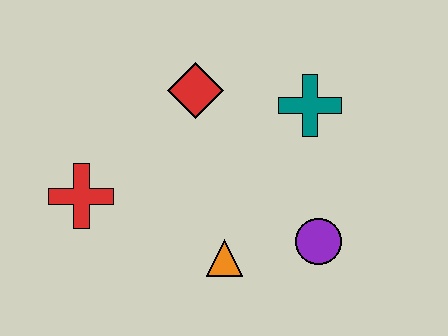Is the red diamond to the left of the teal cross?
Yes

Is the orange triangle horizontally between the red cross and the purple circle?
Yes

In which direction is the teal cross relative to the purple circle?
The teal cross is above the purple circle.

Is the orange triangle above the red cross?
No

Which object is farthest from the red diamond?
The purple circle is farthest from the red diamond.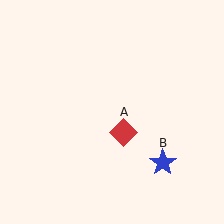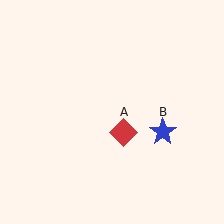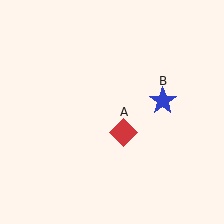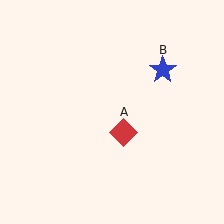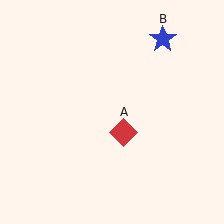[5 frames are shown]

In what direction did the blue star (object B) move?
The blue star (object B) moved up.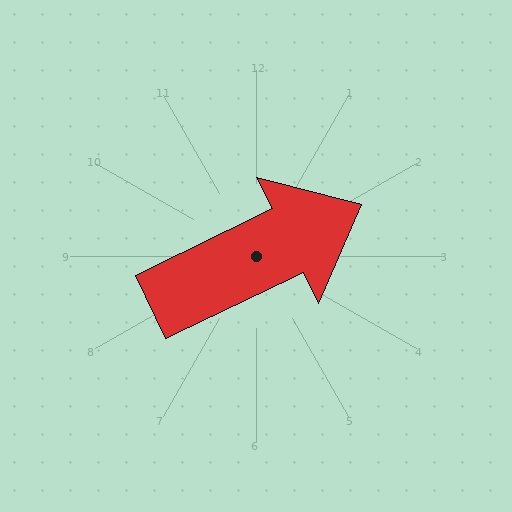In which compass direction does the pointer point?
Northeast.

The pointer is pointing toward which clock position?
Roughly 2 o'clock.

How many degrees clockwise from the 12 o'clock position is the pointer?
Approximately 64 degrees.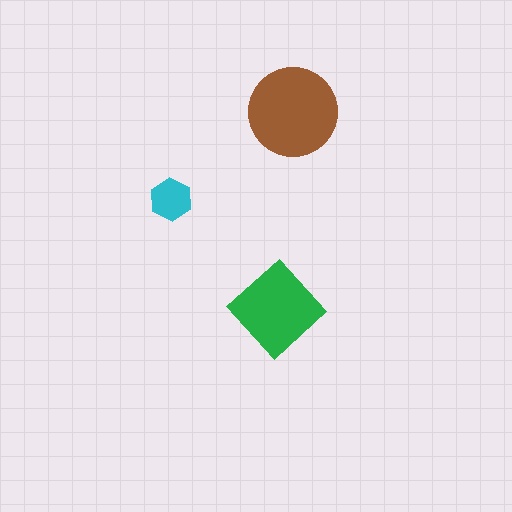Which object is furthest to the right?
The brown circle is rightmost.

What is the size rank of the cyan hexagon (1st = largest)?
3rd.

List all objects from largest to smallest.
The brown circle, the green diamond, the cyan hexagon.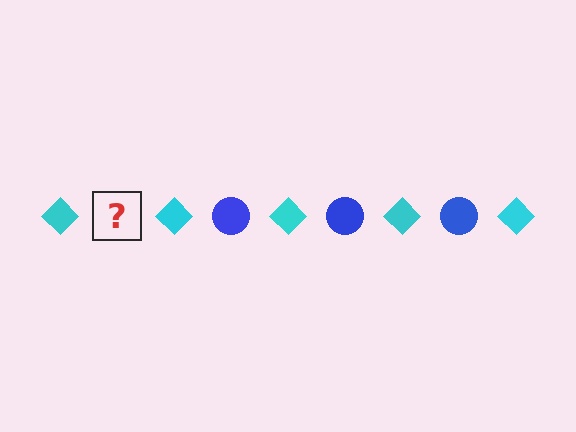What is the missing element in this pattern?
The missing element is a blue circle.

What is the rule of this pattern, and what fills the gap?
The rule is that the pattern alternates between cyan diamond and blue circle. The gap should be filled with a blue circle.